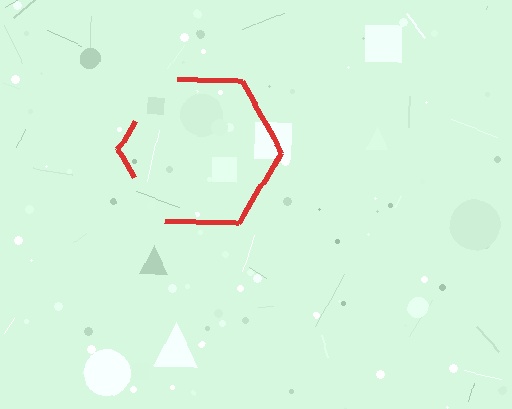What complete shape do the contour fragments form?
The contour fragments form a hexagon.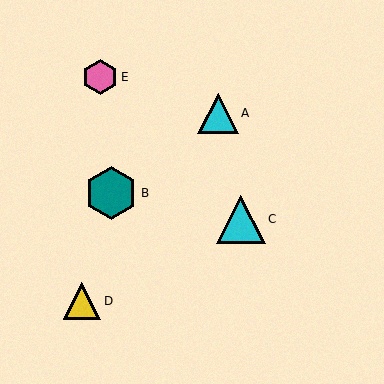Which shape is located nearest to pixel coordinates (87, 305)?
The yellow triangle (labeled D) at (82, 301) is nearest to that location.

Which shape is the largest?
The teal hexagon (labeled B) is the largest.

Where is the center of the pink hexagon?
The center of the pink hexagon is at (100, 77).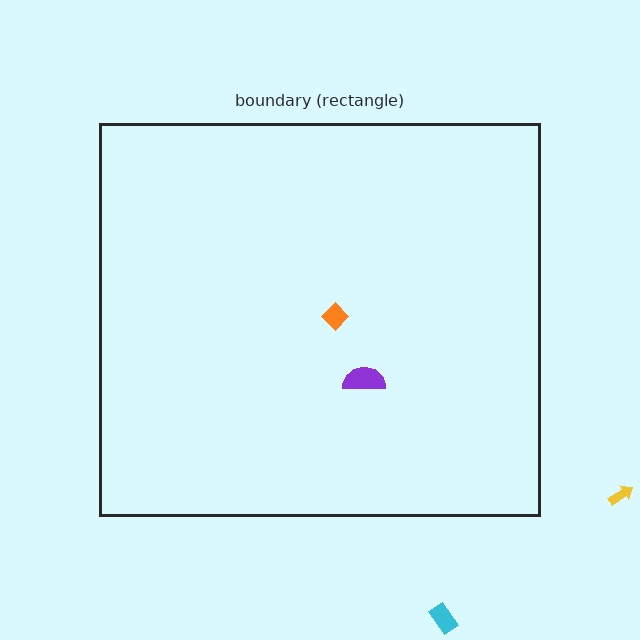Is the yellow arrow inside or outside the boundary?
Outside.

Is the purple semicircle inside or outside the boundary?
Inside.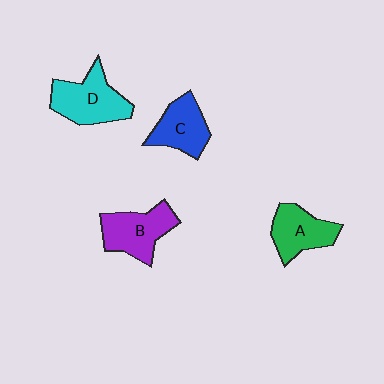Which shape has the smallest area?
Shape C (blue).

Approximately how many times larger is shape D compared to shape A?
Approximately 1.2 times.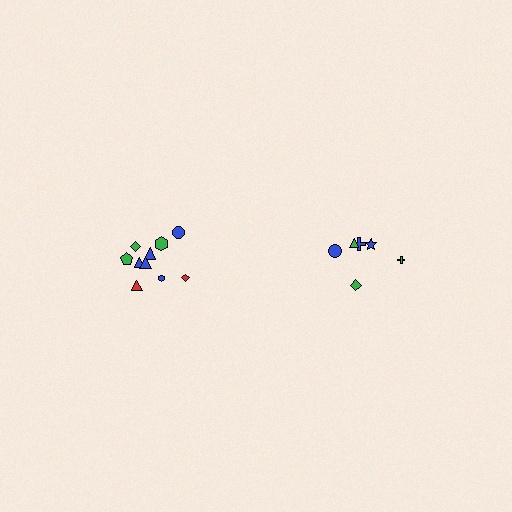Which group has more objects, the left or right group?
The left group.